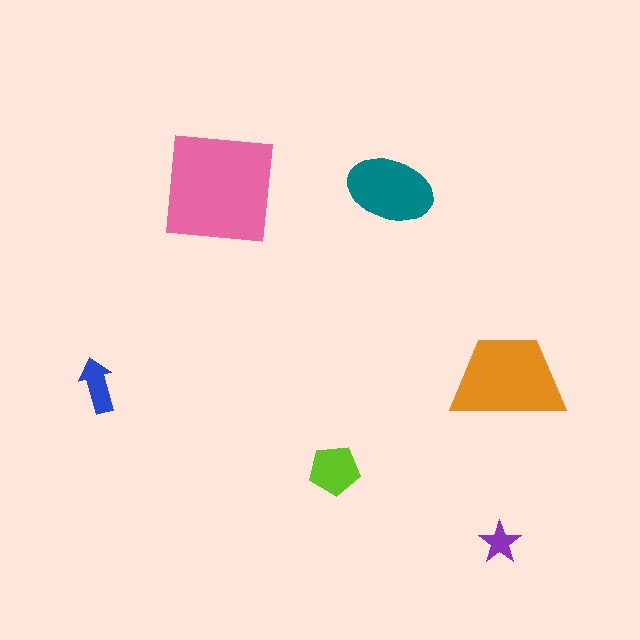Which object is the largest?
The pink square.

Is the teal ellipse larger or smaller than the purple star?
Larger.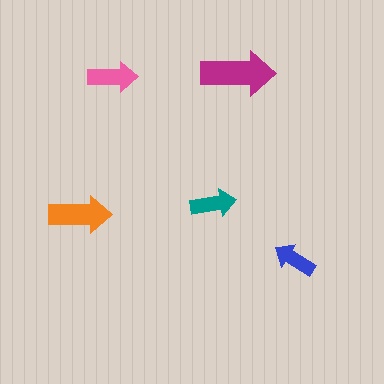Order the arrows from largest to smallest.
the magenta one, the orange one, the pink one, the teal one, the blue one.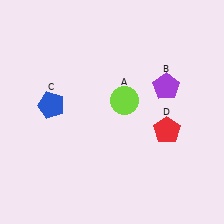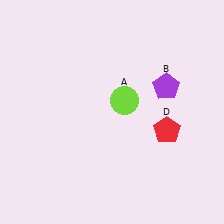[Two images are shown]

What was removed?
The blue pentagon (C) was removed in Image 2.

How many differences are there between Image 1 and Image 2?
There is 1 difference between the two images.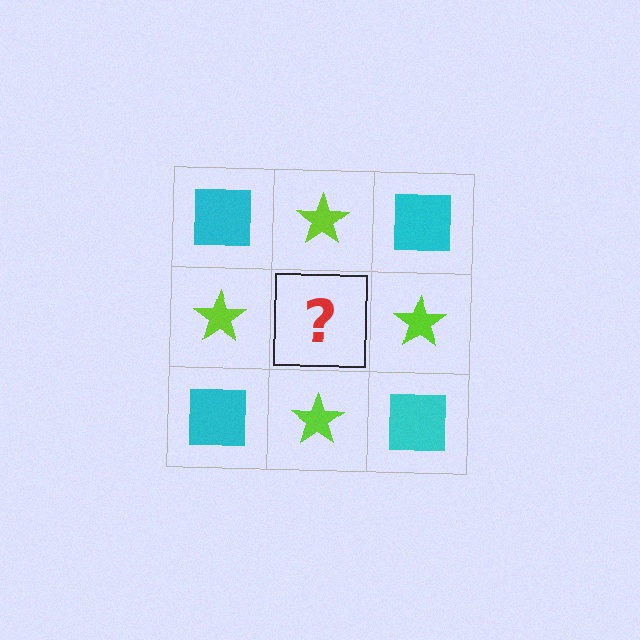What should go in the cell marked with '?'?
The missing cell should contain a cyan square.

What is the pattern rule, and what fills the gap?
The rule is that it alternates cyan square and lime star in a checkerboard pattern. The gap should be filled with a cyan square.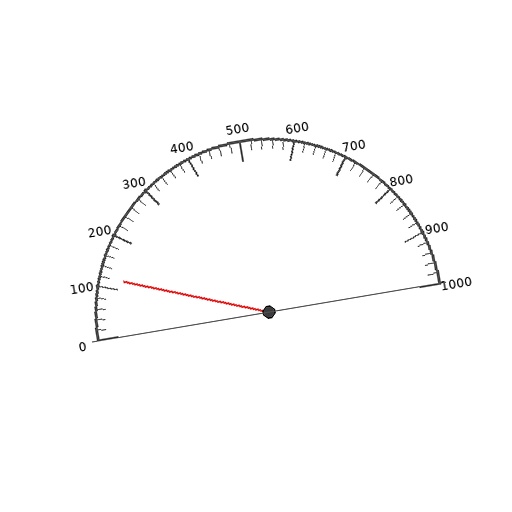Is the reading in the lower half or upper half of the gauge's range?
The reading is in the lower half of the range (0 to 1000).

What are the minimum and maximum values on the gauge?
The gauge ranges from 0 to 1000.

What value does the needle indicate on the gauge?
The needle indicates approximately 120.